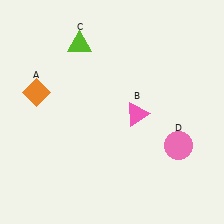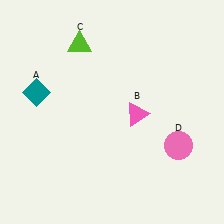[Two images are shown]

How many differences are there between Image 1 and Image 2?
There is 1 difference between the two images.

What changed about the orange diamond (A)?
In Image 1, A is orange. In Image 2, it changed to teal.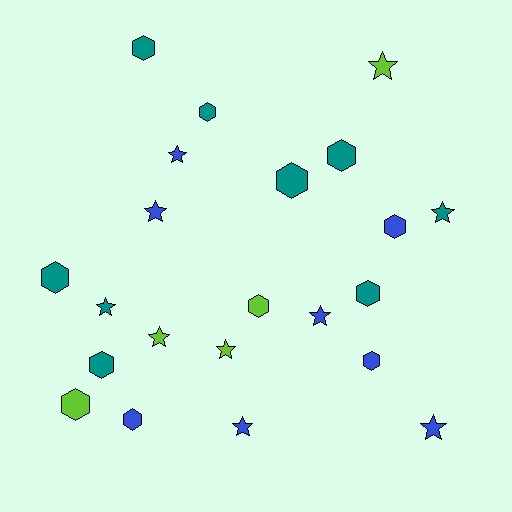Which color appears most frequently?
Teal, with 9 objects.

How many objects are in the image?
There are 22 objects.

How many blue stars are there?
There are 5 blue stars.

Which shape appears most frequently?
Hexagon, with 12 objects.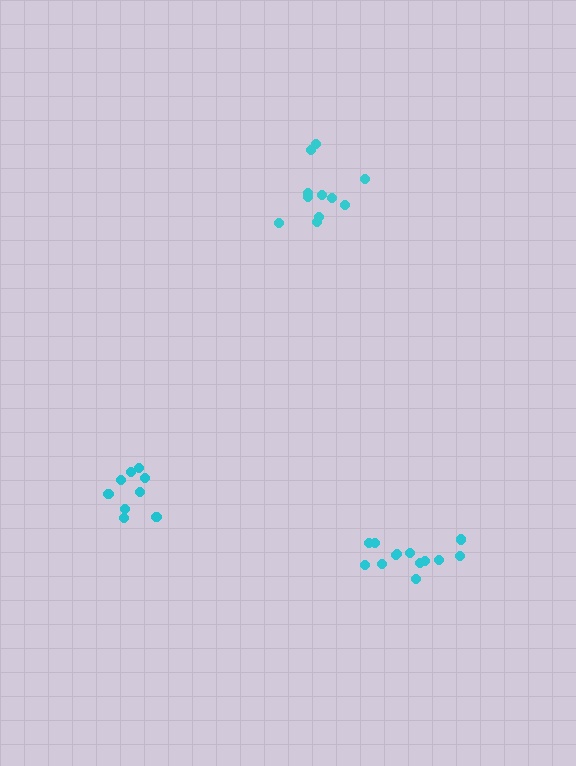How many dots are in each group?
Group 1: 13 dots, Group 2: 9 dots, Group 3: 11 dots (33 total).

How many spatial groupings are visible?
There are 3 spatial groupings.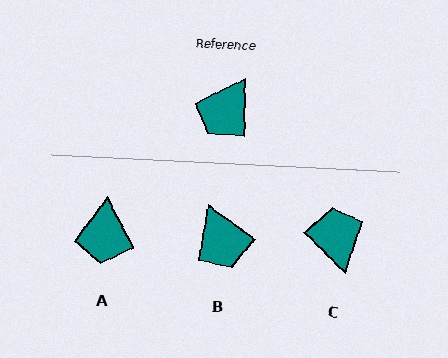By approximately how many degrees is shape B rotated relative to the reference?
Approximately 55 degrees counter-clockwise.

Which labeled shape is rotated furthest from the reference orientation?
C, about 134 degrees away.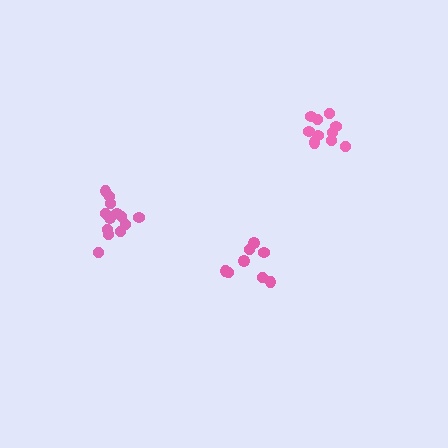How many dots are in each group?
Group 1: 13 dots, Group 2: 8 dots, Group 3: 11 dots (32 total).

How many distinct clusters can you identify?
There are 3 distinct clusters.